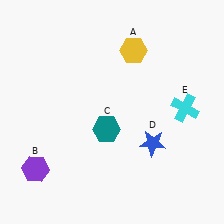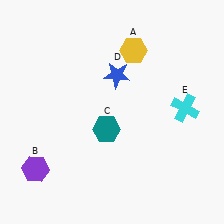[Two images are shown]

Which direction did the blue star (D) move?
The blue star (D) moved up.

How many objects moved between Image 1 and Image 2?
1 object moved between the two images.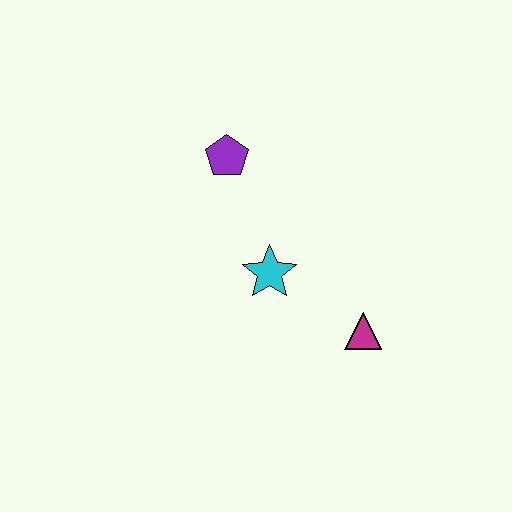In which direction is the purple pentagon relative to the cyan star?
The purple pentagon is above the cyan star.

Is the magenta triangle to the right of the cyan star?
Yes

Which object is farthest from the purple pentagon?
The magenta triangle is farthest from the purple pentagon.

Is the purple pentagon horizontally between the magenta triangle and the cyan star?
No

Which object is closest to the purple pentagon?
The cyan star is closest to the purple pentagon.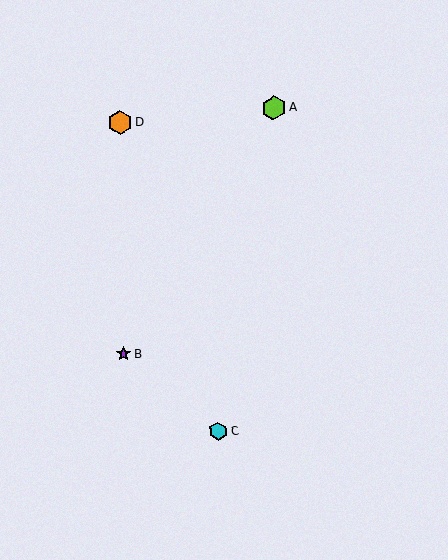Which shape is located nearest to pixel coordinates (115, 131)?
The orange hexagon (labeled D) at (120, 122) is nearest to that location.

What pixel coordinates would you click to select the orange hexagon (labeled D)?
Click at (120, 122) to select the orange hexagon D.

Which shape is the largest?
The lime hexagon (labeled A) is the largest.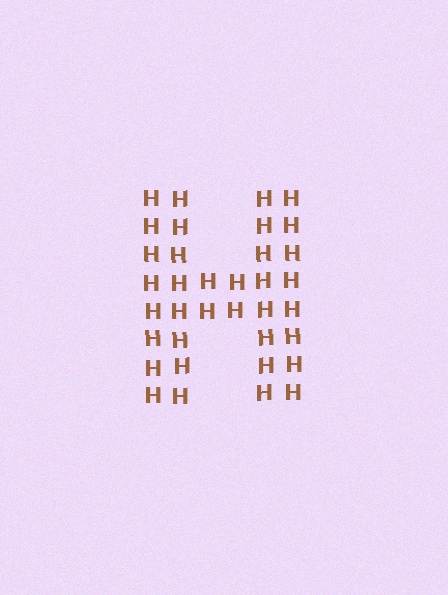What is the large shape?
The large shape is the letter H.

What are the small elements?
The small elements are letter H's.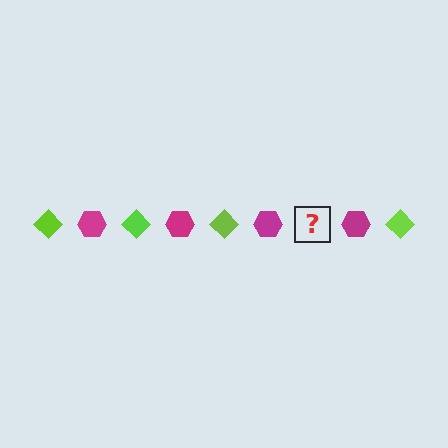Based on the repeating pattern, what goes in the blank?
The blank should be a lime diamond.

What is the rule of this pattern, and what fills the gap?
The rule is that the pattern alternates between lime diamond and magenta hexagon. The gap should be filled with a lime diamond.